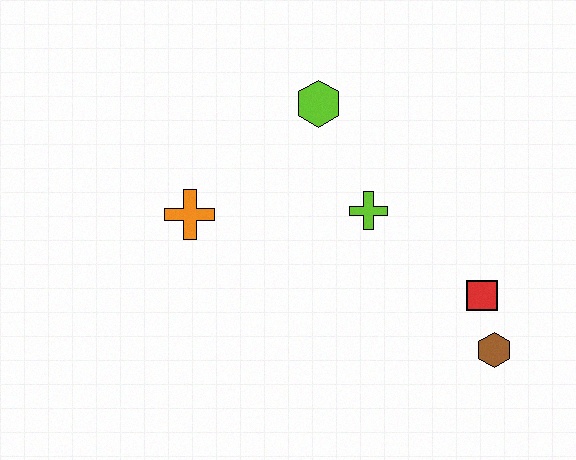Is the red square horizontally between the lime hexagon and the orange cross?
No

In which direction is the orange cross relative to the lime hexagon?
The orange cross is to the left of the lime hexagon.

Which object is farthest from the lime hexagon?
The brown hexagon is farthest from the lime hexagon.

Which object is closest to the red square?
The brown hexagon is closest to the red square.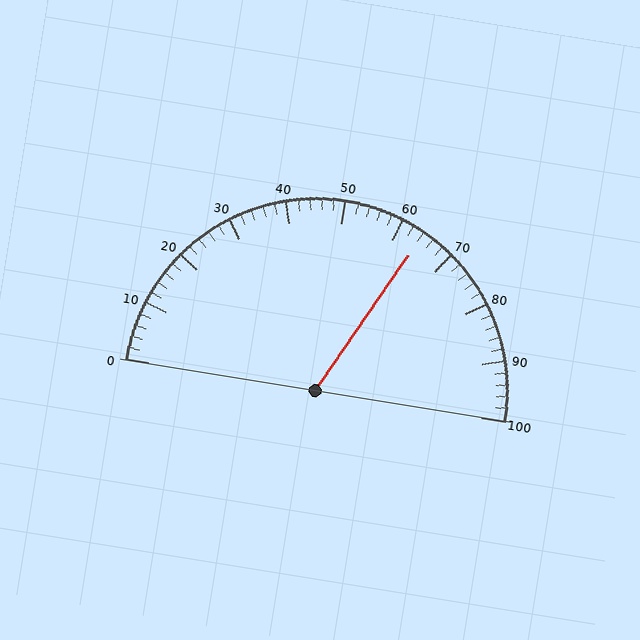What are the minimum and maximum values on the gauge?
The gauge ranges from 0 to 100.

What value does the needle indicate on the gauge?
The needle indicates approximately 64.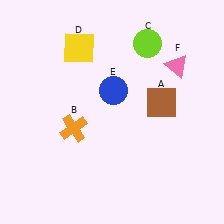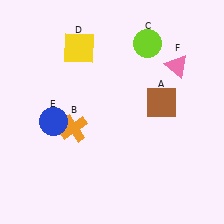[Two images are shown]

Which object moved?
The blue circle (E) moved left.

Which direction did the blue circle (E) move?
The blue circle (E) moved left.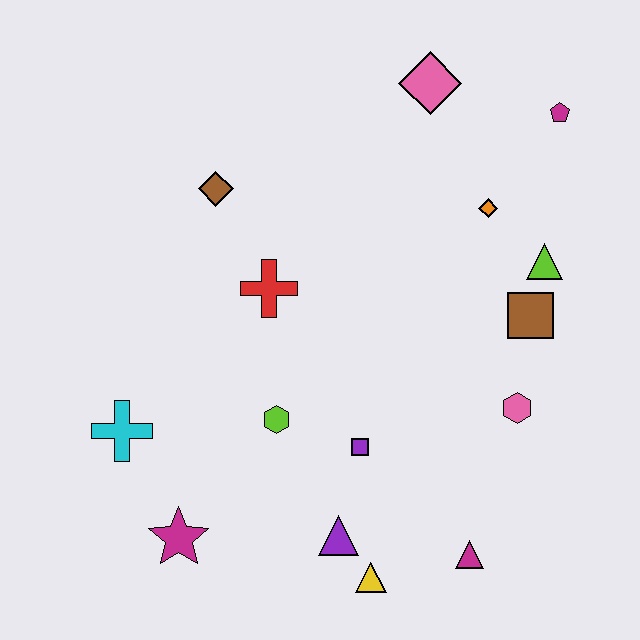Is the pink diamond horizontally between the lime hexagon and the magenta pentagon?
Yes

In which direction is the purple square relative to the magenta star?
The purple square is to the right of the magenta star.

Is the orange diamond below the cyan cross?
No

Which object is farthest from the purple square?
The magenta pentagon is farthest from the purple square.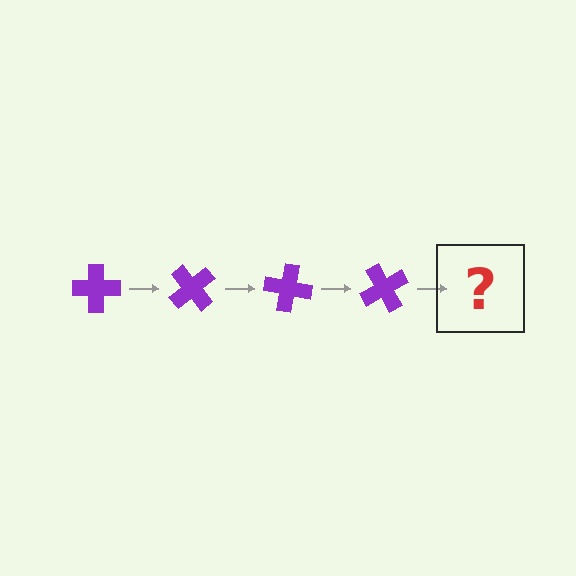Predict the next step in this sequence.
The next step is a purple cross rotated 200 degrees.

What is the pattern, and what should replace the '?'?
The pattern is that the cross rotates 50 degrees each step. The '?' should be a purple cross rotated 200 degrees.